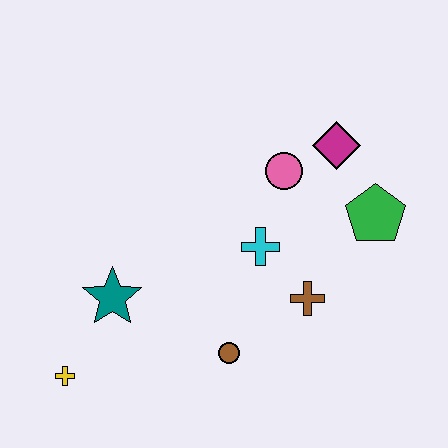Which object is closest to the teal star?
The yellow cross is closest to the teal star.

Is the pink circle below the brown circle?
No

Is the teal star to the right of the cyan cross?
No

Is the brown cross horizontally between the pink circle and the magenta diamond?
Yes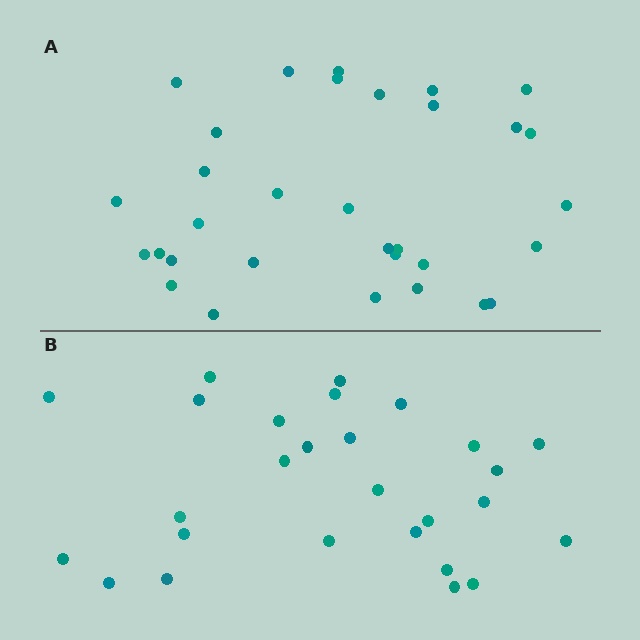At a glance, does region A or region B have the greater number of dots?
Region A (the top region) has more dots.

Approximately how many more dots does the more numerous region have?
Region A has about 5 more dots than region B.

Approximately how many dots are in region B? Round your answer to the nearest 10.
About 30 dots. (The exact count is 27, which rounds to 30.)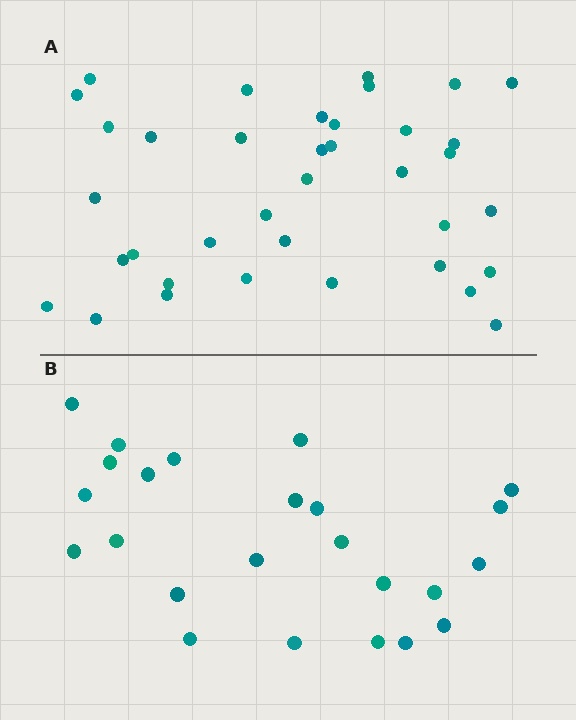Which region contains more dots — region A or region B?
Region A (the top region) has more dots.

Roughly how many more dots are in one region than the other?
Region A has approximately 15 more dots than region B.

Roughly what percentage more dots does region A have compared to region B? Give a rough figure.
About 55% more.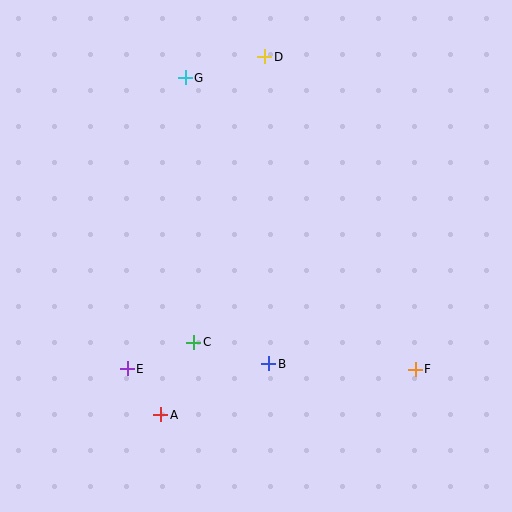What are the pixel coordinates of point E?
Point E is at (127, 369).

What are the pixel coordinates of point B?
Point B is at (269, 364).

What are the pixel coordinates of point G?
Point G is at (185, 78).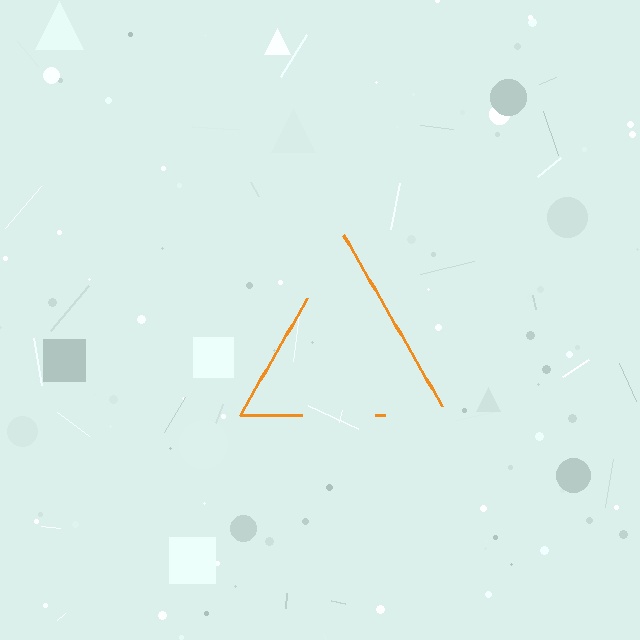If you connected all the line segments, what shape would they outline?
They would outline a triangle.